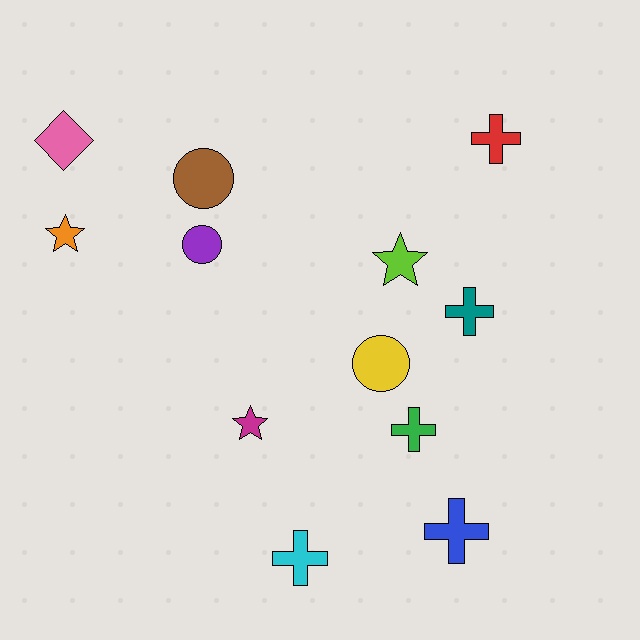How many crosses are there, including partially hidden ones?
There are 5 crosses.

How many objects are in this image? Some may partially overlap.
There are 12 objects.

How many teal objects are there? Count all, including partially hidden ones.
There is 1 teal object.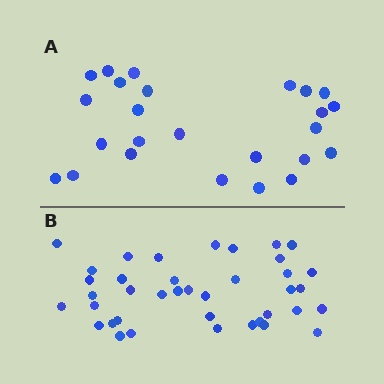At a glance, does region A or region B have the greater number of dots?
Region B (the bottom region) has more dots.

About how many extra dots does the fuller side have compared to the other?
Region B has approximately 15 more dots than region A.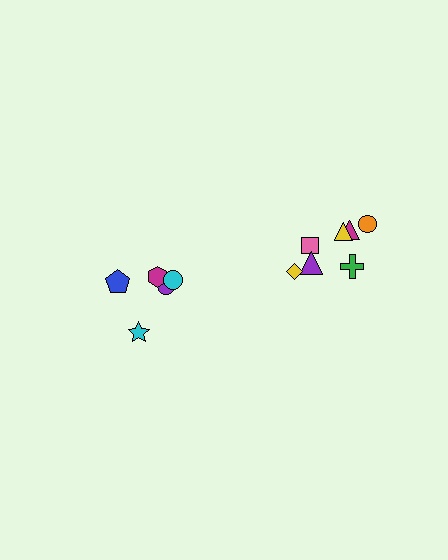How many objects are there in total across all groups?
There are 12 objects.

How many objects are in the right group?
There are 7 objects.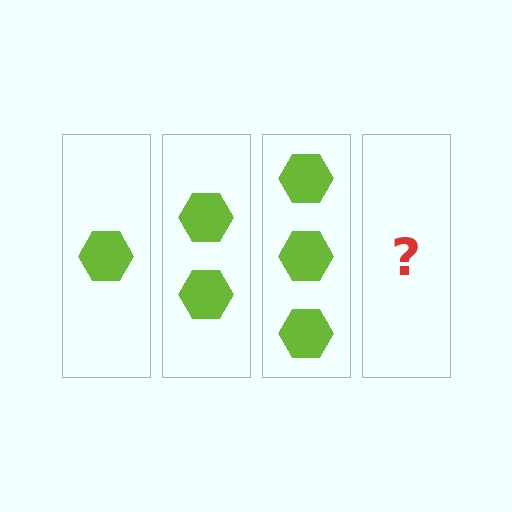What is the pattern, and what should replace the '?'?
The pattern is that each step adds one more hexagon. The '?' should be 4 hexagons.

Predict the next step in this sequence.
The next step is 4 hexagons.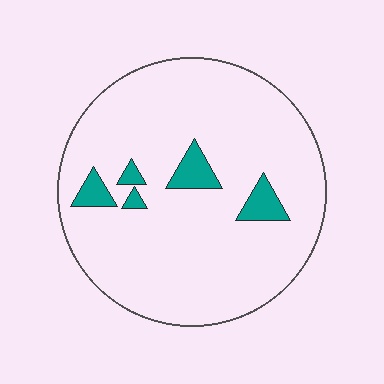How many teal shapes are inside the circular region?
5.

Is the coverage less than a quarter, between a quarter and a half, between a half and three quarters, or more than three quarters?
Less than a quarter.